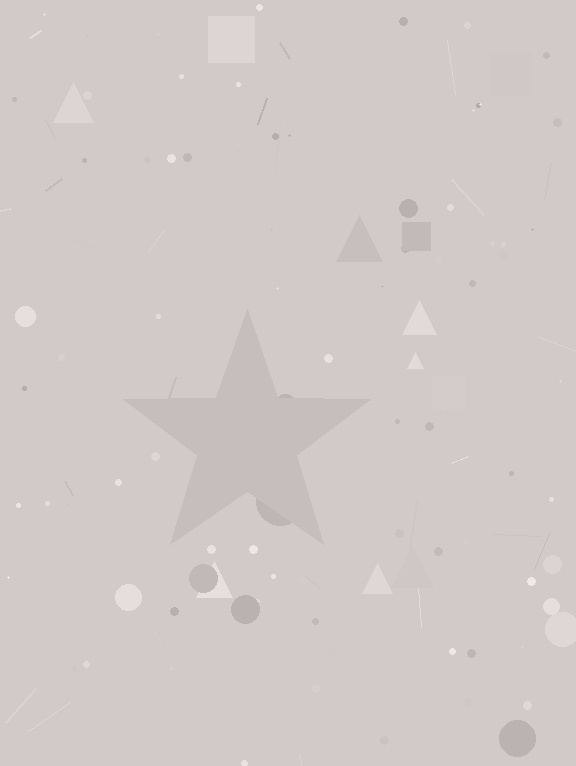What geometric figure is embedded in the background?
A star is embedded in the background.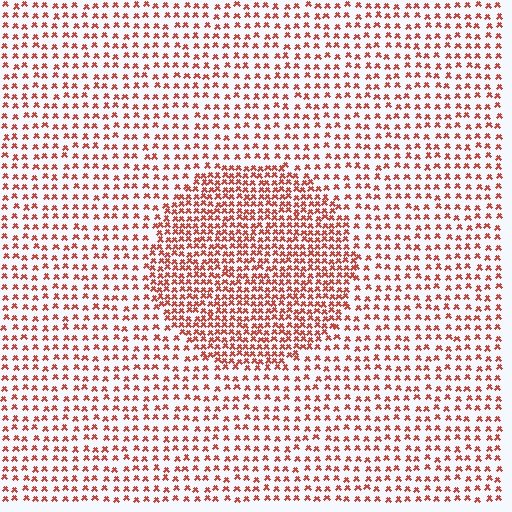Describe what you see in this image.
The image contains small red elements arranged at two different densities. A circle-shaped region is visible where the elements are more densely packed than the surrounding area.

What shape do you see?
I see a circle.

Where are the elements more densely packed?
The elements are more densely packed inside the circle boundary.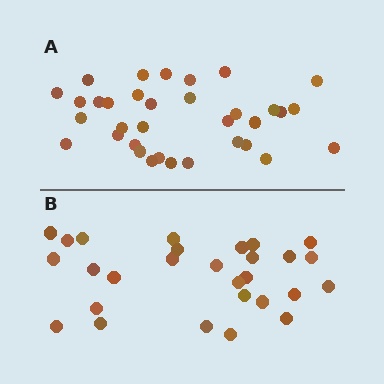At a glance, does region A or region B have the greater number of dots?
Region A (the top region) has more dots.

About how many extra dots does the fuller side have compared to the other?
Region A has about 6 more dots than region B.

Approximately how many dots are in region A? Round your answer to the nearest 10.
About 30 dots. (The exact count is 34, which rounds to 30.)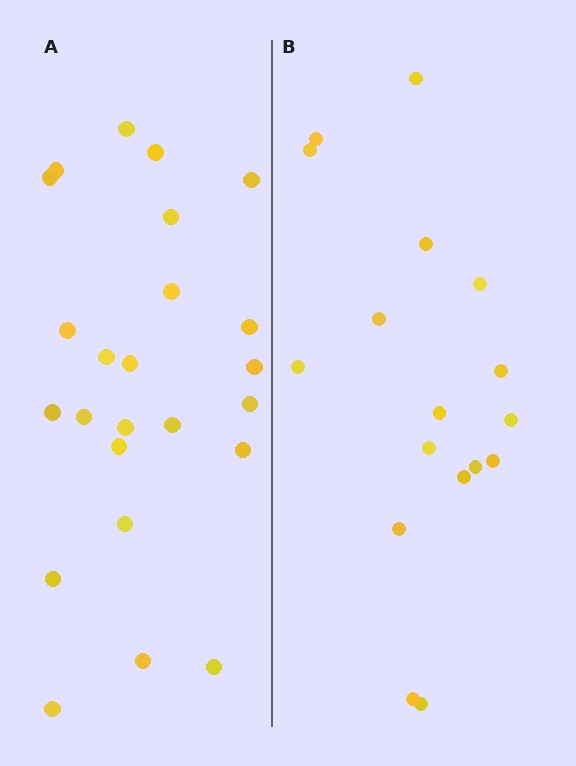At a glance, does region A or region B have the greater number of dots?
Region A (the left region) has more dots.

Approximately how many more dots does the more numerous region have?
Region A has roughly 8 or so more dots than region B.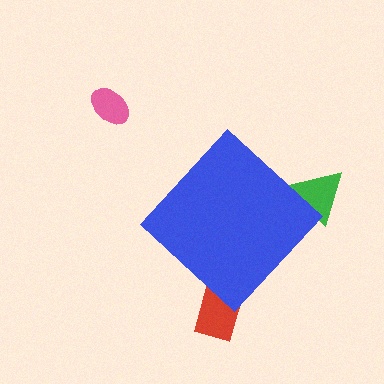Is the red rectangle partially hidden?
Yes, the red rectangle is partially hidden behind the blue diamond.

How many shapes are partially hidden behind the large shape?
2 shapes are partially hidden.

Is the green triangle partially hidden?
Yes, the green triangle is partially hidden behind the blue diamond.